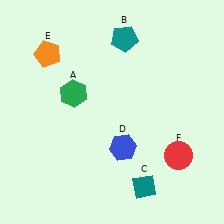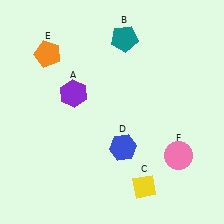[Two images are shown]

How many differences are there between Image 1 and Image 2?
There are 3 differences between the two images.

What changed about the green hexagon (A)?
In Image 1, A is green. In Image 2, it changed to purple.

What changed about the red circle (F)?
In Image 1, F is red. In Image 2, it changed to pink.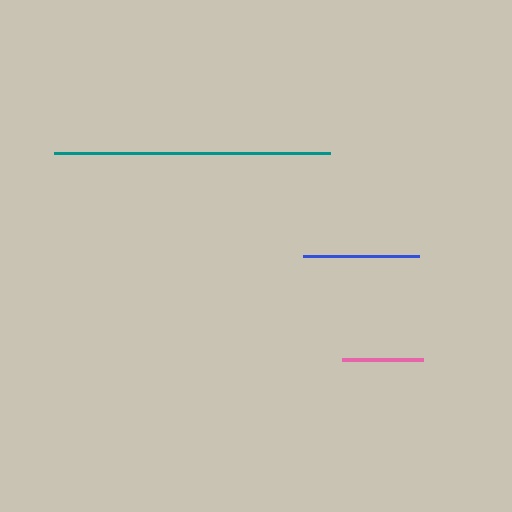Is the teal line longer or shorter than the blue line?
The teal line is longer than the blue line.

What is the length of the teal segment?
The teal segment is approximately 276 pixels long.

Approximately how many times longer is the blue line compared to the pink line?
The blue line is approximately 1.4 times the length of the pink line.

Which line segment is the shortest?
The pink line is the shortest at approximately 81 pixels.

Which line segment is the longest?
The teal line is the longest at approximately 276 pixels.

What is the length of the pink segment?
The pink segment is approximately 81 pixels long.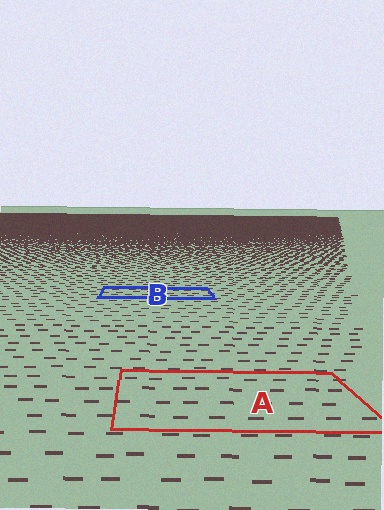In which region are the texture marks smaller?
The texture marks are smaller in region B, because it is farther away.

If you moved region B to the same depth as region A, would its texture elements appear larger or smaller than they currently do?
They would appear larger. At a closer depth, the same texture elements are projected at a bigger on-screen size.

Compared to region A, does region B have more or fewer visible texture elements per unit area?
Region B has more texture elements per unit area — they are packed more densely because it is farther away.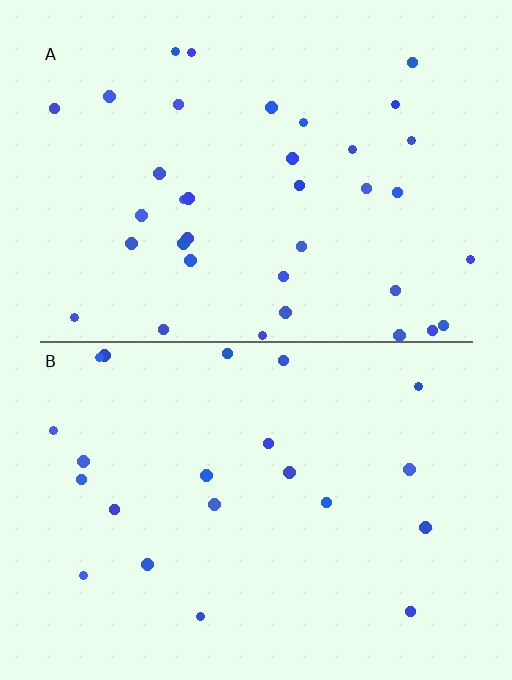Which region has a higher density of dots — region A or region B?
A (the top).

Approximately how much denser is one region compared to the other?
Approximately 1.7× — region A over region B.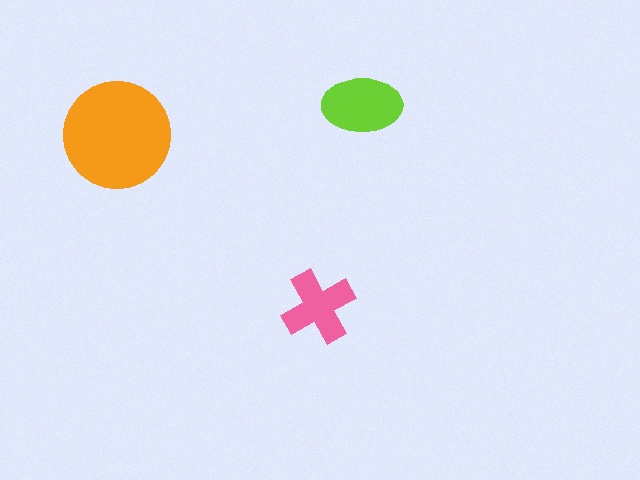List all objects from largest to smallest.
The orange circle, the lime ellipse, the pink cross.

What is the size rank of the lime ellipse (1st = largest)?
2nd.